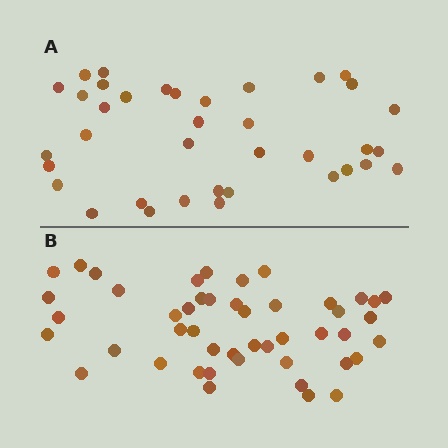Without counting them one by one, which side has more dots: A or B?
Region B (the bottom region) has more dots.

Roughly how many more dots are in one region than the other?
Region B has roughly 10 or so more dots than region A.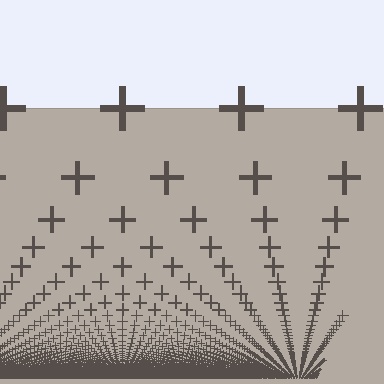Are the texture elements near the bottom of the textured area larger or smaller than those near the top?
Smaller. The gradient is inverted — elements near the bottom are smaller and denser.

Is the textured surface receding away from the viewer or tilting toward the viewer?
The surface appears to tilt toward the viewer. Texture elements get larger and sparser toward the top.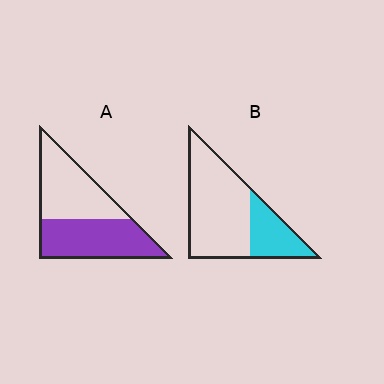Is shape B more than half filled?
No.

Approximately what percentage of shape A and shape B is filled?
A is approximately 50% and B is approximately 30%.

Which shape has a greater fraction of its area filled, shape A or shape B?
Shape A.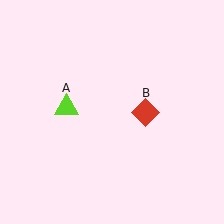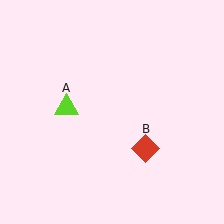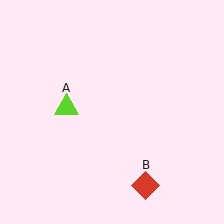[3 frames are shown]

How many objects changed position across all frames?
1 object changed position: red diamond (object B).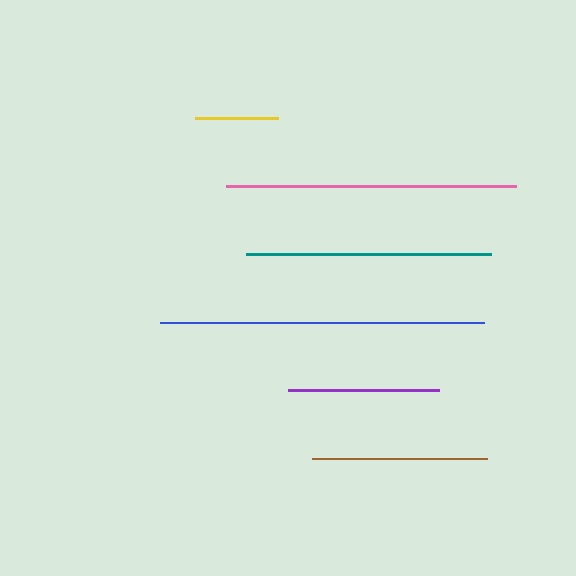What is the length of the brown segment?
The brown segment is approximately 175 pixels long.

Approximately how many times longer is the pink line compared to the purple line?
The pink line is approximately 1.9 times the length of the purple line.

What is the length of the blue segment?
The blue segment is approximately 324 pixels long.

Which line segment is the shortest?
The yellow line is the shortest at approximately 83 pixels.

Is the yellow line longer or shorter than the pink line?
The pink line is longer than the yellow line.